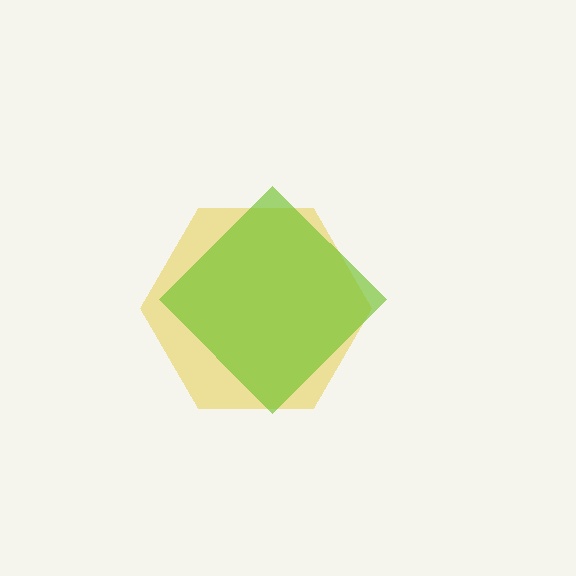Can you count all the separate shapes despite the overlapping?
Yes, there are 2 separate shapes.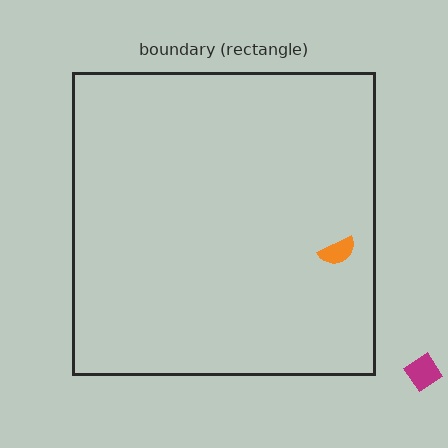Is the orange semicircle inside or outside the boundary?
Inside.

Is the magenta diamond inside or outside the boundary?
Outside.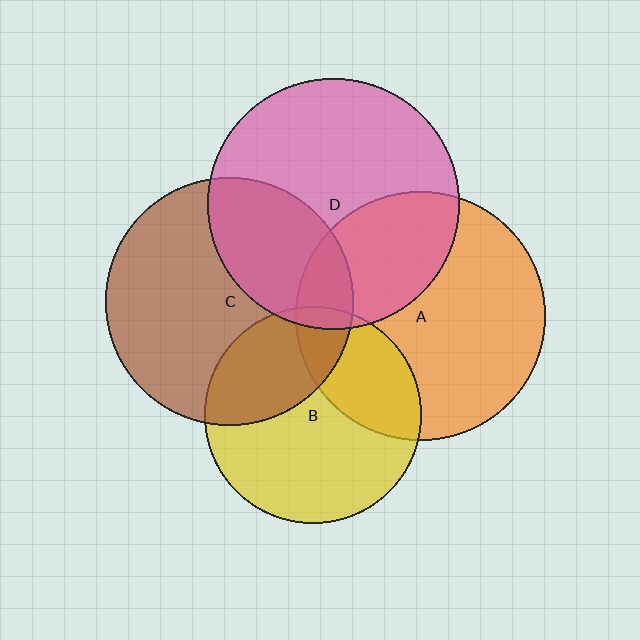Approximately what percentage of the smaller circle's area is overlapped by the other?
Approximately 5%.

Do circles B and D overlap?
Yes.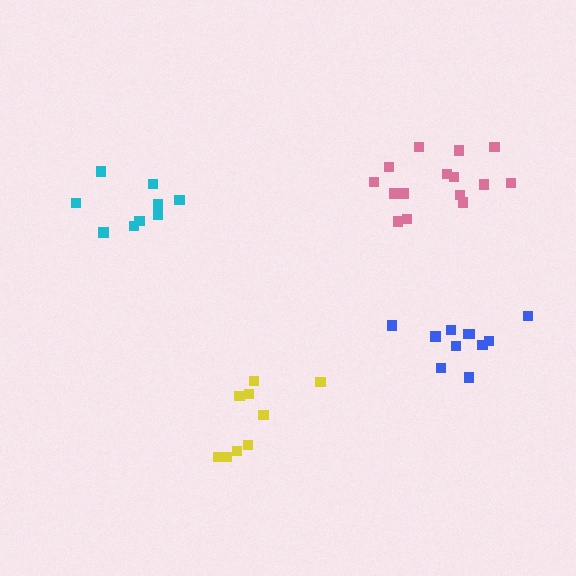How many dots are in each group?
Group 1: 15 dots, Group 2: 9 dots, Group 3: 11 dots, Group 4: 9 dots (44 total).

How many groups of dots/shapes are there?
There are 4 groups.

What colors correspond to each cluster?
The clusters are colored: pink, cyan, blue, yellow.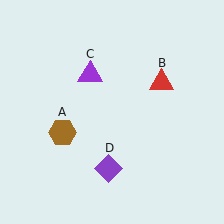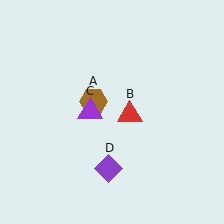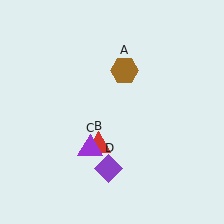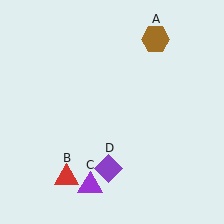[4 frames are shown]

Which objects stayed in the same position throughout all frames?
Purple diamond (object D) remained stationary.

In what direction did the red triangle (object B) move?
The red triangle (object B) moved down and to the left.